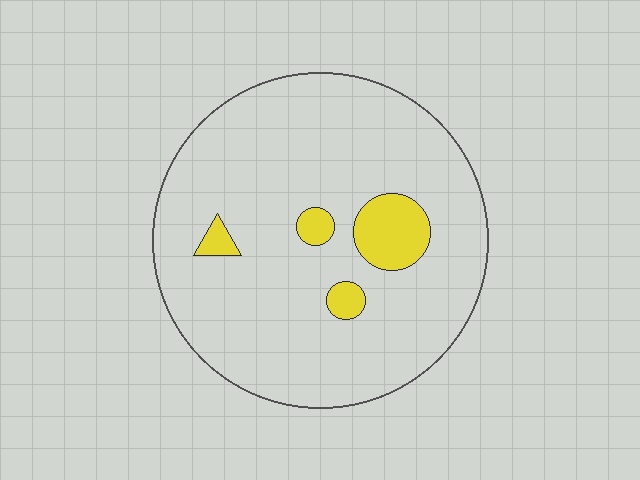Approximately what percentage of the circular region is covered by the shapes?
Approximately 10%.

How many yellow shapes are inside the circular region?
4.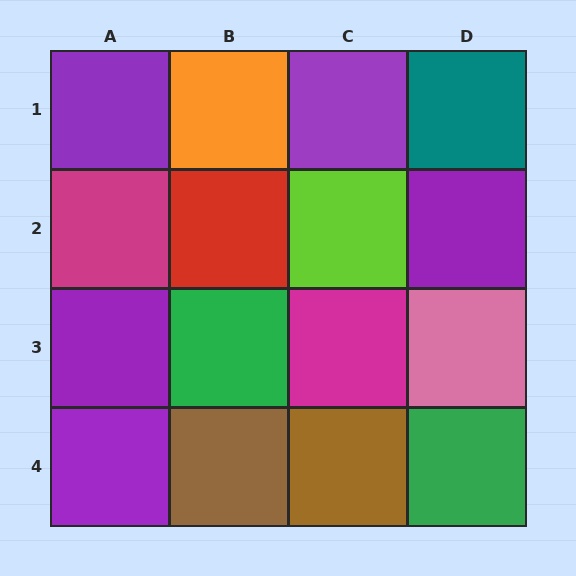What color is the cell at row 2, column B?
Red.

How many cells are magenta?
2 cells are magenta.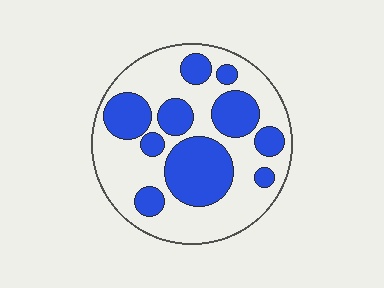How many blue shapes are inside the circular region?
10.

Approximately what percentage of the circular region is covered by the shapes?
Approximately 40%.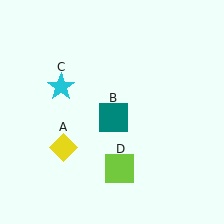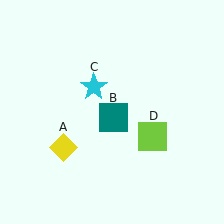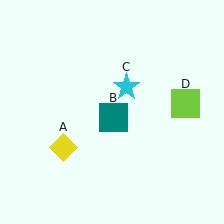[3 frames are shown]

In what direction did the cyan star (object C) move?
The cyan star (object C) moved right.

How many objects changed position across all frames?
2 objects changed position: cyan star (object C), lime square (object D).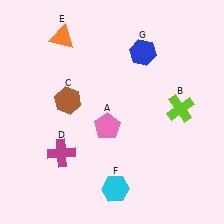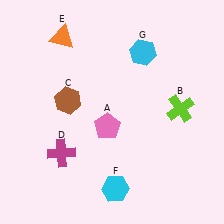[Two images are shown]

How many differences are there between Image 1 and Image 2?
There is 1 difference between the two images.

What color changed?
The hexagon (G) changed from blue in Image 1 to cyan in Image 2.